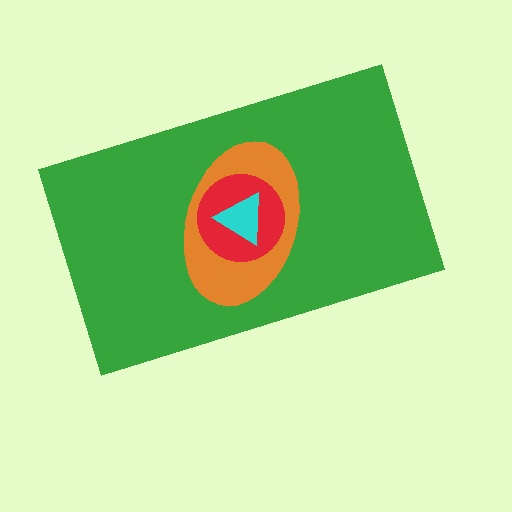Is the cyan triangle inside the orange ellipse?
Yes.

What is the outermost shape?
The green rectangle.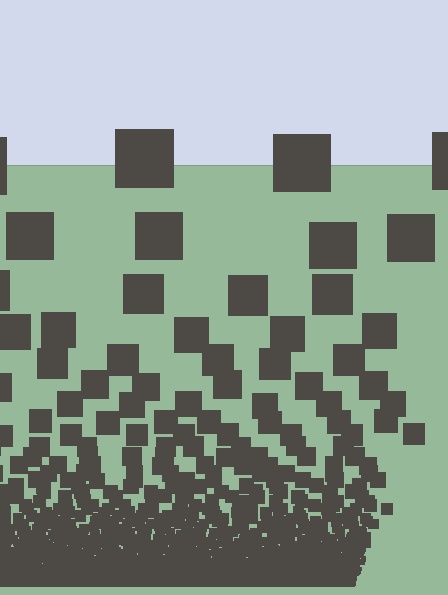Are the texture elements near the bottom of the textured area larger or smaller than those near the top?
Smaller. The gradient is inverted — elements near the bottom are smaller and denser.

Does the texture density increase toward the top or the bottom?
Density increases toward the bottom.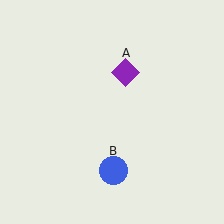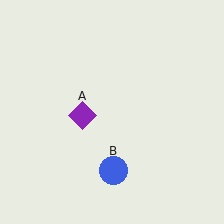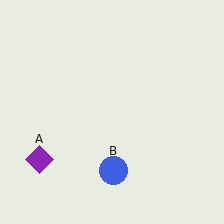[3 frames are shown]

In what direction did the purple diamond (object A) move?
The purple diamond (object A) moved down and to the left.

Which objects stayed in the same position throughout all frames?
Blue circle (object B) remained stationary.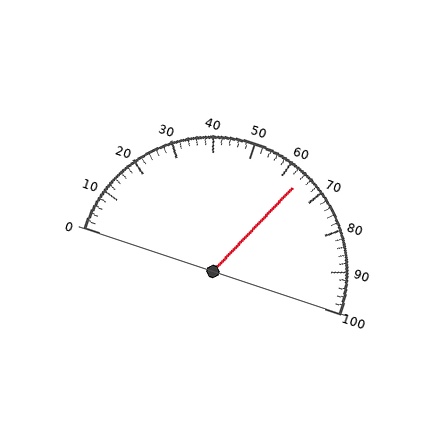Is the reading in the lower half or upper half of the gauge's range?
The reading is in the upper half of the range (0 to 100).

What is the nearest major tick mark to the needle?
The nearest major tick mark is 60.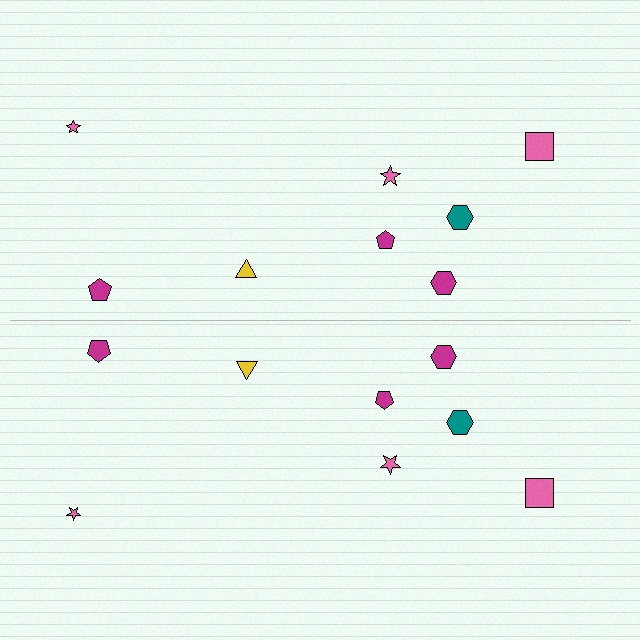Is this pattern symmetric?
Yes, this pattern has bilateral (reflection) symmetry.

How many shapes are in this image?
There are 16 shapes in this image.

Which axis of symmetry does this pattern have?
The pattern has a horizontal axis of symmetry running through the center of the image.